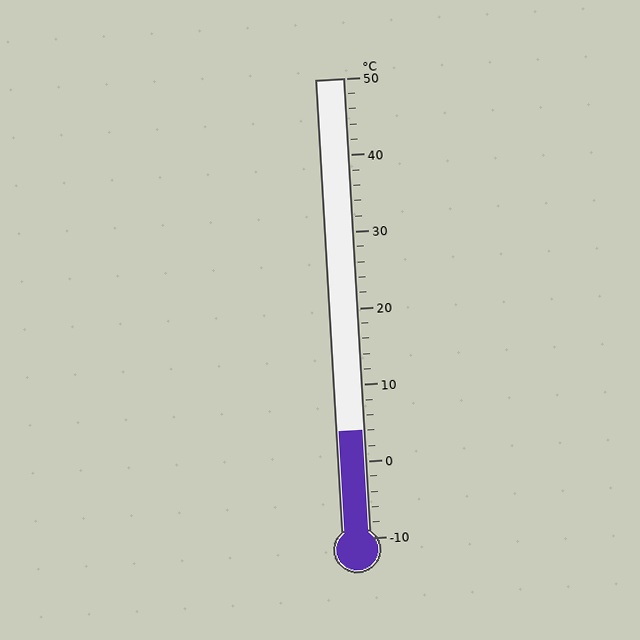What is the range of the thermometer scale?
The thermometer scale ranges from -10°C to 50°C.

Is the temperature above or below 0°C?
The temperature is above 0°C.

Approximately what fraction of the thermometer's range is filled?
The thermometer is filled to approximately 25% of its range.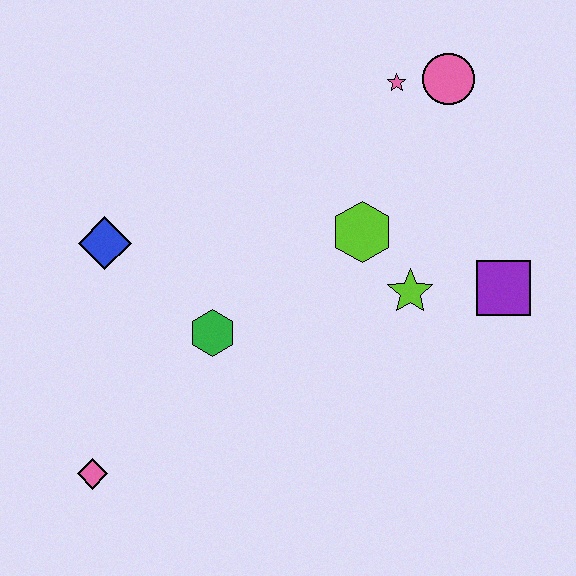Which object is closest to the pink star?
The pink circle is closest to the pink star.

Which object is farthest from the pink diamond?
The pink circle is farthest from the pink diamond.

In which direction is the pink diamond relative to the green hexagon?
The pink diamond is below the green hexagon.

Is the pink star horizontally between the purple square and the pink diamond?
Yes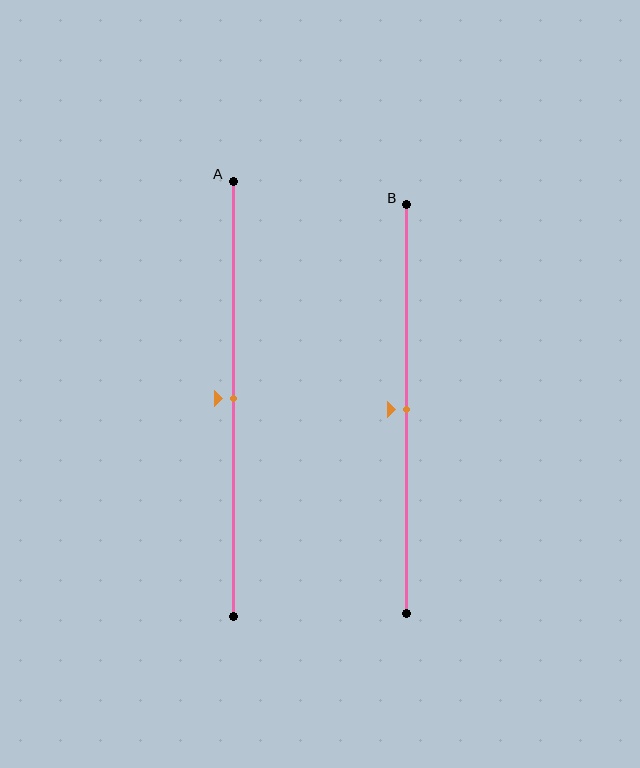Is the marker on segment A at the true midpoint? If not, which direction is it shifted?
Yes, the marker on segment A is at the true midpoint.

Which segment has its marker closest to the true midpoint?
Segment A has its marker closest to the true midpoint.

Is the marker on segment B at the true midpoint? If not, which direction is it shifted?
Yes, the marker on segment B is at the true midpoint.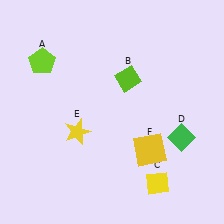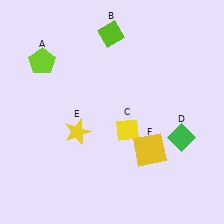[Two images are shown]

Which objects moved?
The objects that moved are: the lime diamond (B), the yellow diamond (C).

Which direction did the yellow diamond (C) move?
The yellow diamond (C) moved up.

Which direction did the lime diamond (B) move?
The lime diamond (B) moved up.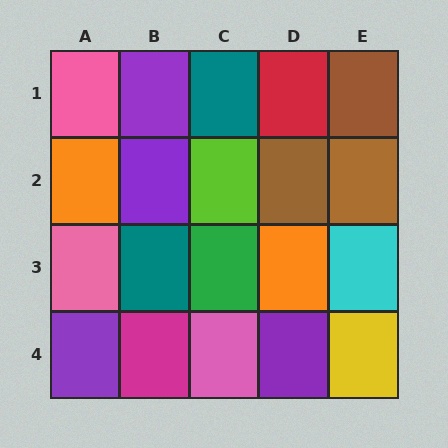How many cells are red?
1 cell is red.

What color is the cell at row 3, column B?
Teal.